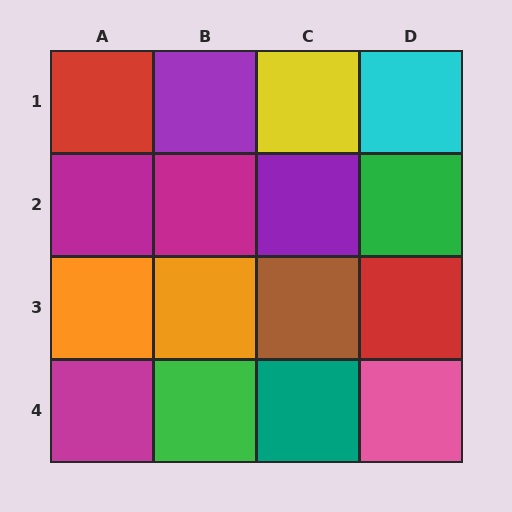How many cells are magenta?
3 cells are magenta.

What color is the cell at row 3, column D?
Red.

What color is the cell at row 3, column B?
Orange.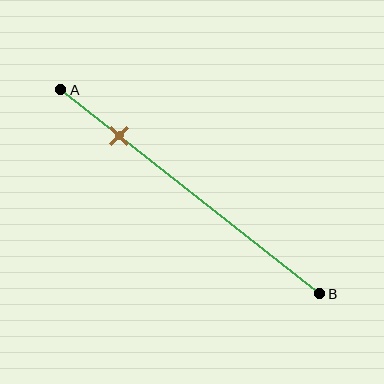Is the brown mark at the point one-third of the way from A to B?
No, the mark is at about 25% from A, not at the 33% one-third point.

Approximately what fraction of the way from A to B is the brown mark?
The brown mark is approximately 25% of the way from A to B.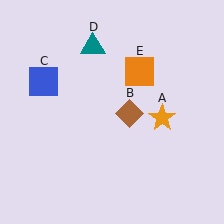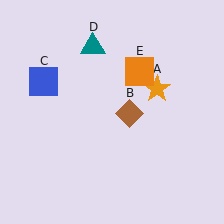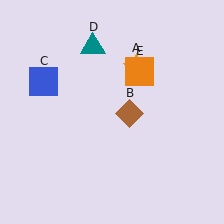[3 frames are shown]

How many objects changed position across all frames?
1 object changed position: orange star (object A).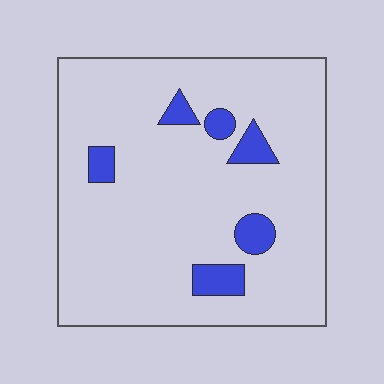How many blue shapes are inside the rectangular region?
6.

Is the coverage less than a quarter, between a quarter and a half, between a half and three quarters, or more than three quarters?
Less than a quarter.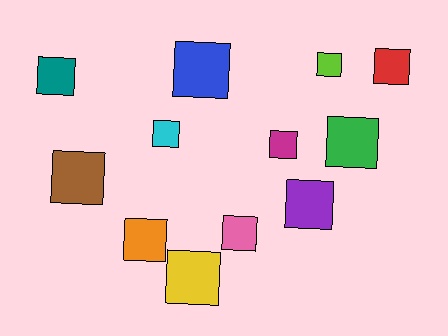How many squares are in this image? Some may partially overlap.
There are 12 squares.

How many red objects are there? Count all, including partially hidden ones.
There is 1 red object.